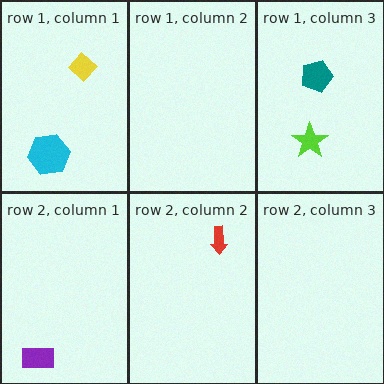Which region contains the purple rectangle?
The row 2, column 1 region.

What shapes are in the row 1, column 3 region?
The lime star, the teal pentagon.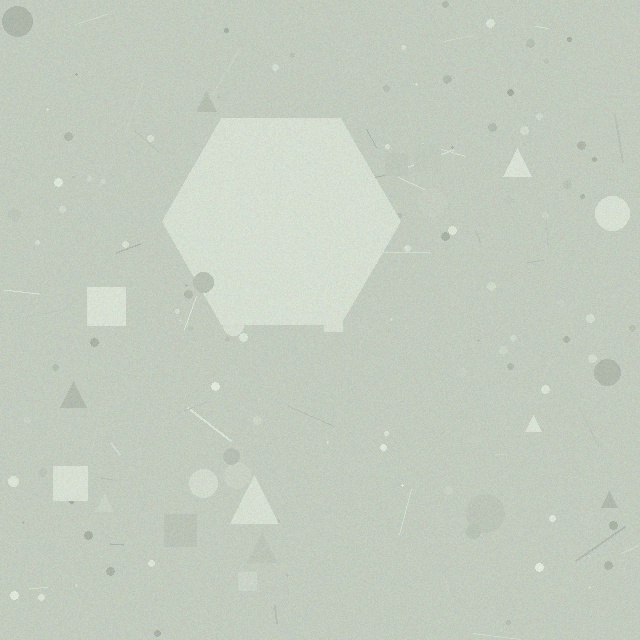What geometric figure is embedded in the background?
A hexagon is embedded in the background.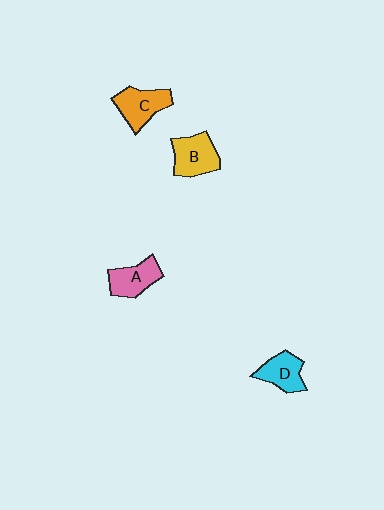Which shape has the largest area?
Shape B (yellow).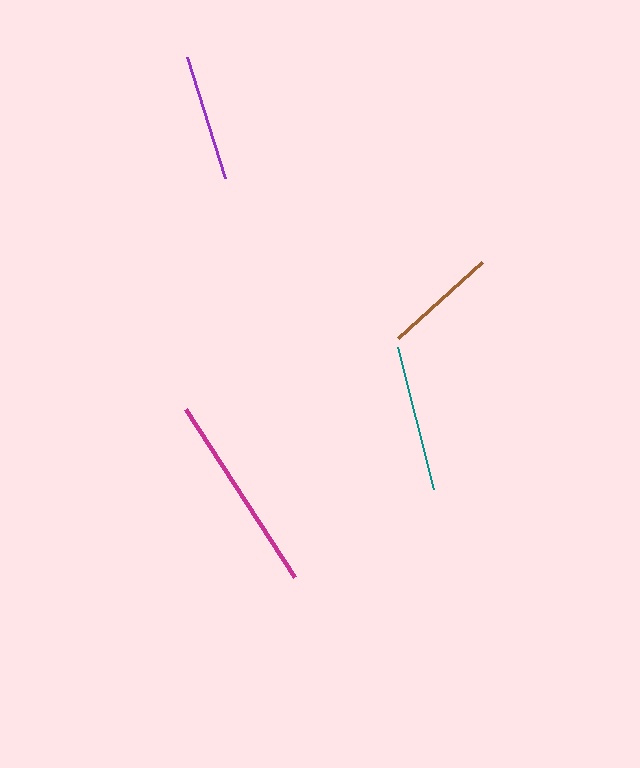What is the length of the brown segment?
The brown segment is approximately 113 pixels long.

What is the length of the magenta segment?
The magenta segment is approximately 200 pixels long.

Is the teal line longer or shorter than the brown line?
The teal line is longer than the brown line.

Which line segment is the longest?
The magenta line is the longest at approximately 200 pixels.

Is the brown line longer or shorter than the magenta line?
The magenta line is longer than the brown line.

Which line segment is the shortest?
The brown line is the shortest at approximately 113 pixels.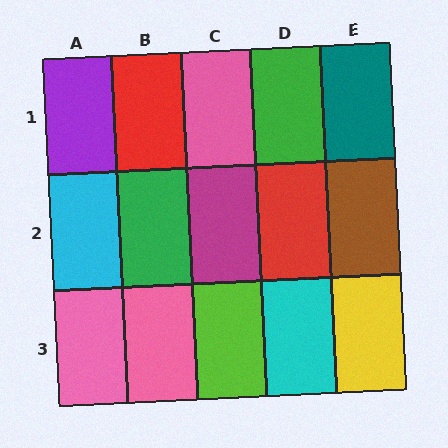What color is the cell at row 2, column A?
Cyan.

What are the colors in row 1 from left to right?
Purple, red, pink, green, teal.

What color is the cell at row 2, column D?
Red.